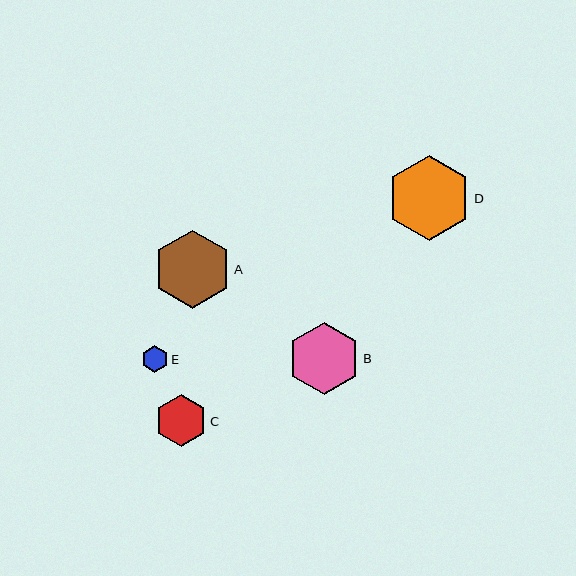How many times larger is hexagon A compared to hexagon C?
Hexagon A is approximately 1.5 times the size of hexagon C.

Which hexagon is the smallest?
Hexagon E is the smallest with a size of approximately 27 pixels.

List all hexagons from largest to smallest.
From largest to smallest: D, A, B, C, E.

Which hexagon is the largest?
Hexagon D is the largest with a size of approximately 85 pixels.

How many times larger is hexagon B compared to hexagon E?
Hexagon B is approximately 2.7 times the size of hexagon E.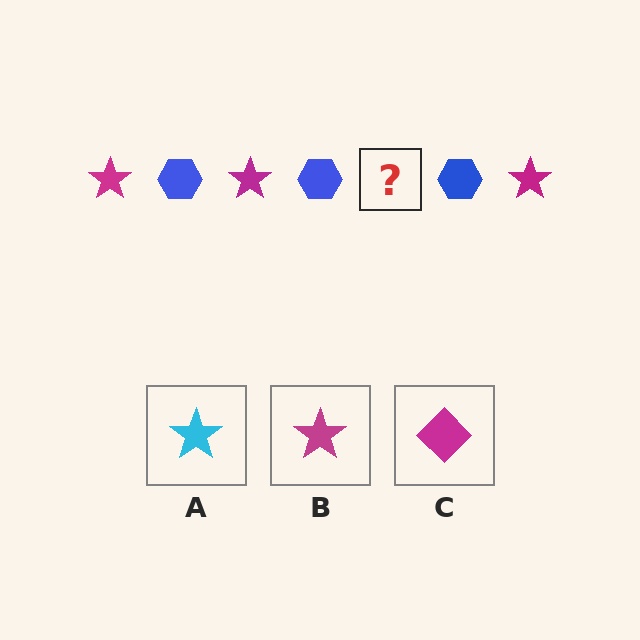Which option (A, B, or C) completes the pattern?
B.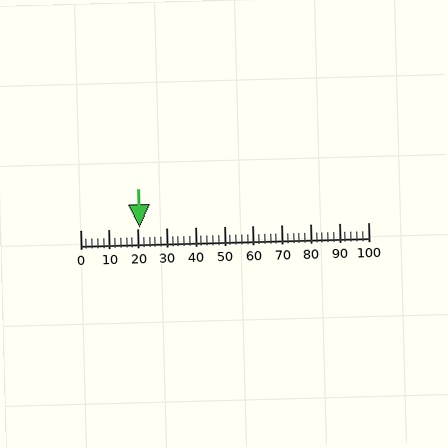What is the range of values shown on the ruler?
The ruler shows values from 0 to 100.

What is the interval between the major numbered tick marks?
The major tick marks are spaced 10 units apart.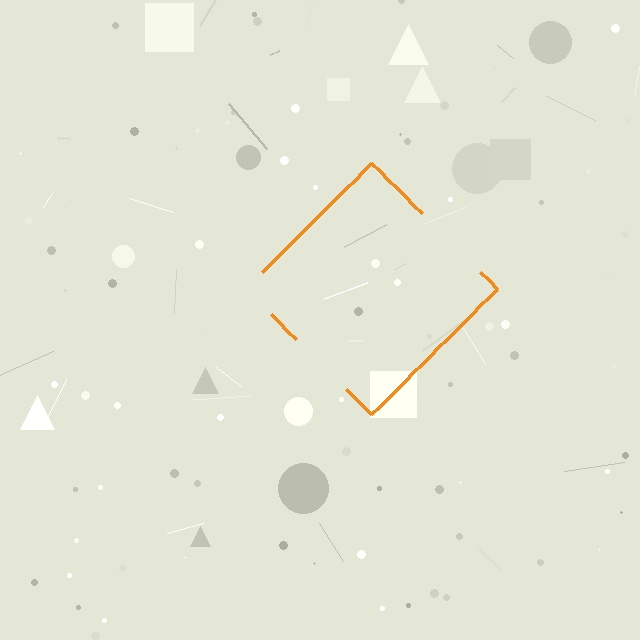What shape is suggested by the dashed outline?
The dashed outline suggests a diamond.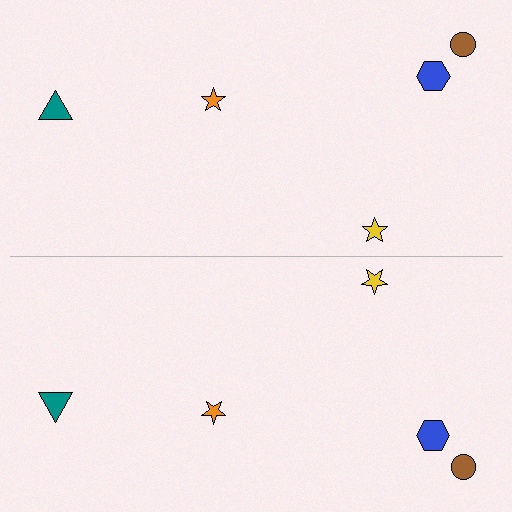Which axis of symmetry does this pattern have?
The pattern has a horizontal axis of symmetry running through the center of the image.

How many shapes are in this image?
There are 10 shapes in this image.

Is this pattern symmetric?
Yes, this pattern has bilateral (reflection) symmetry.